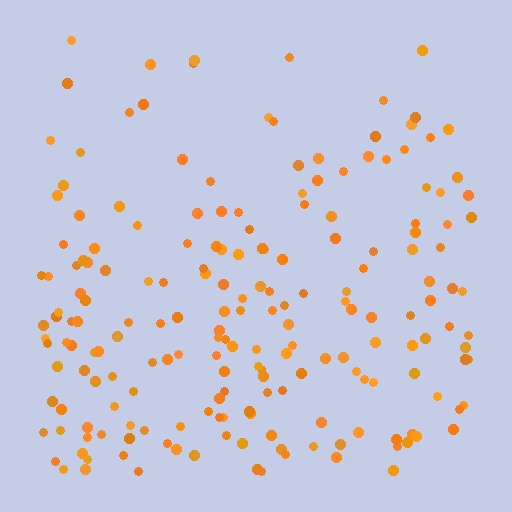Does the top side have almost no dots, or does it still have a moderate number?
Still a moderate number, just noticeably fewer than the bottom.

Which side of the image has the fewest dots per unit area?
The top.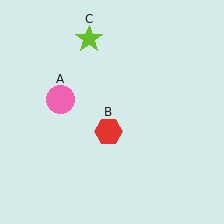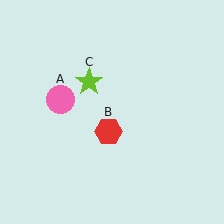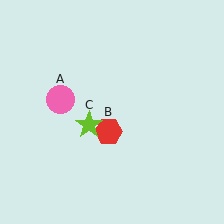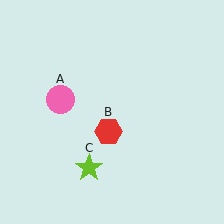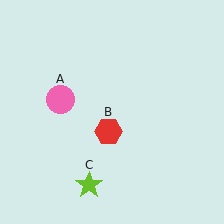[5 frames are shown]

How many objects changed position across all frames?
1 object changed position: lime star (object C).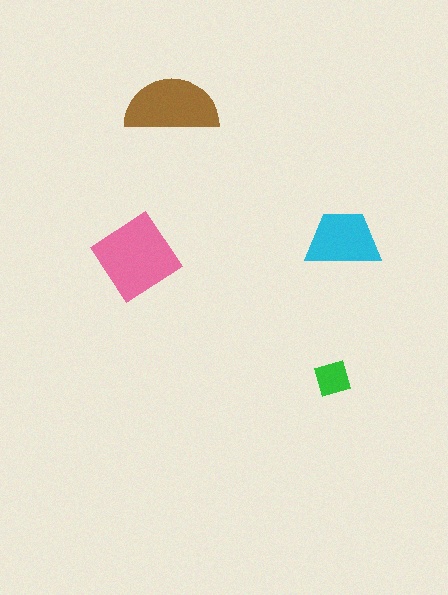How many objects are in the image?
There are 4 objects in the image.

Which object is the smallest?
The green diamond.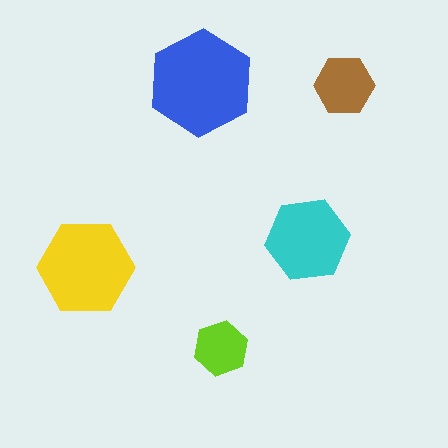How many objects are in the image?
There are 5 objects in the image.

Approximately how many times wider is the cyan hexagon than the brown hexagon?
About 1.5 times wider.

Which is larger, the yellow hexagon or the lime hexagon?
The yellow one.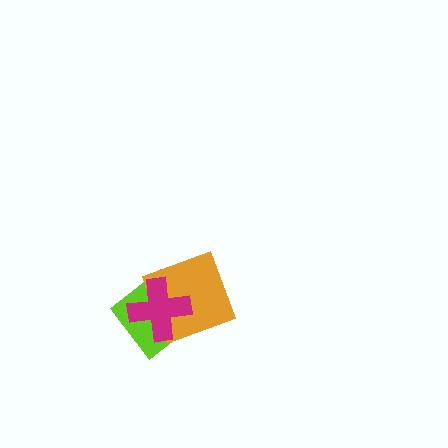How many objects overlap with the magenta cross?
2 objects overlap with the magenta cross.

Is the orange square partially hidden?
Yes, it is partially covered by another shape.